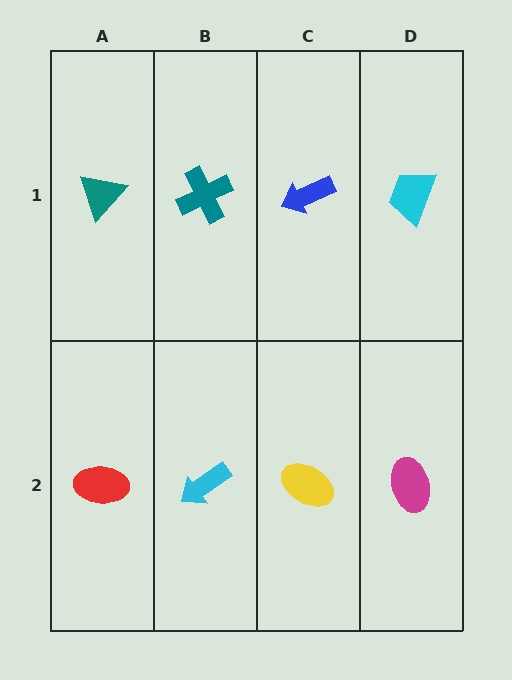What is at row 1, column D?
A cyan trapezoid.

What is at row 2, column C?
A yellow ellipse.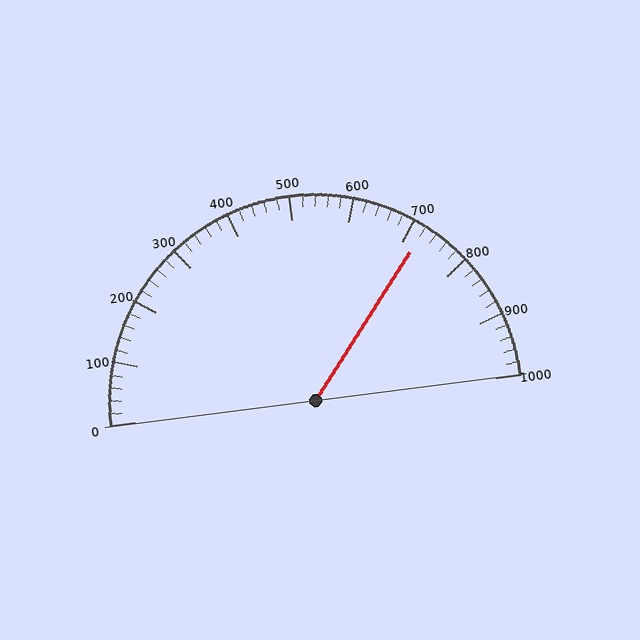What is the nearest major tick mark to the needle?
The nearest major tick mark is 700.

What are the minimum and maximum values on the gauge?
The gauge ranges from 0 to 1000.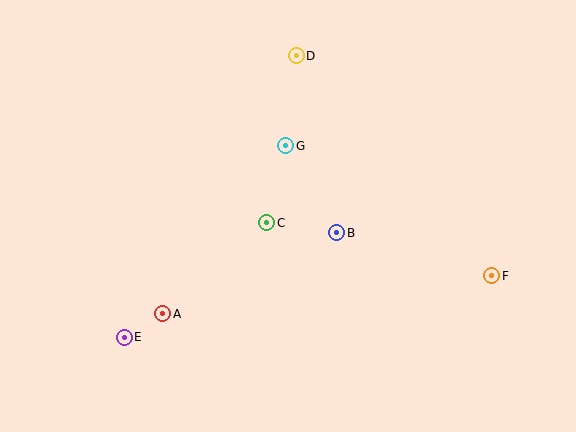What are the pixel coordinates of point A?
Point A is at (163, 314).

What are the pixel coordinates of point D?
Point D is at (296, 56).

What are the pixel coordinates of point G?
Point G is at (286, 146).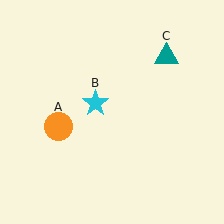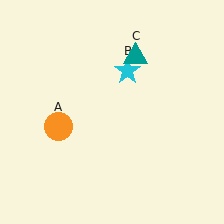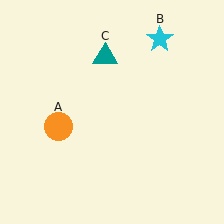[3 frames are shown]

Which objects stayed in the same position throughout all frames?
Orange circle (object A) remained stationary.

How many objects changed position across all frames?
2 objects changed position: cyan star (object B), teal triangle (object C).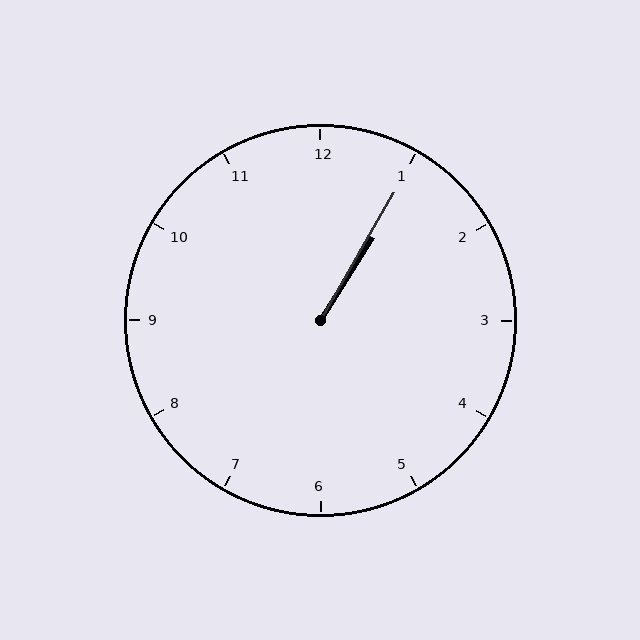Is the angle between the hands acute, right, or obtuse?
It is acute.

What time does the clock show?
1:05.